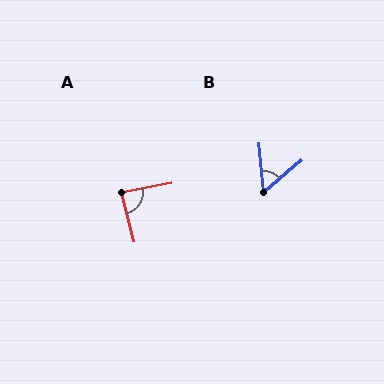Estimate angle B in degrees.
Approximately 55 degrees.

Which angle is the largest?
A, at approximately 87 degrees.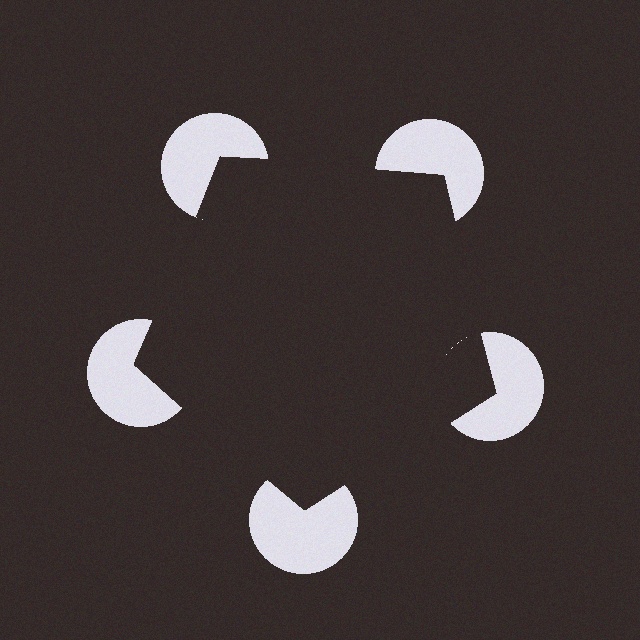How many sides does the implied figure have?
5 sides.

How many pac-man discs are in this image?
There are 5 — one at each vertex of the illusory pentagon.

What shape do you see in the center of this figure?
An illusory pentagon — its edges are inferred from the aligned wedge cuts in the pac-man discs, not physically drawn.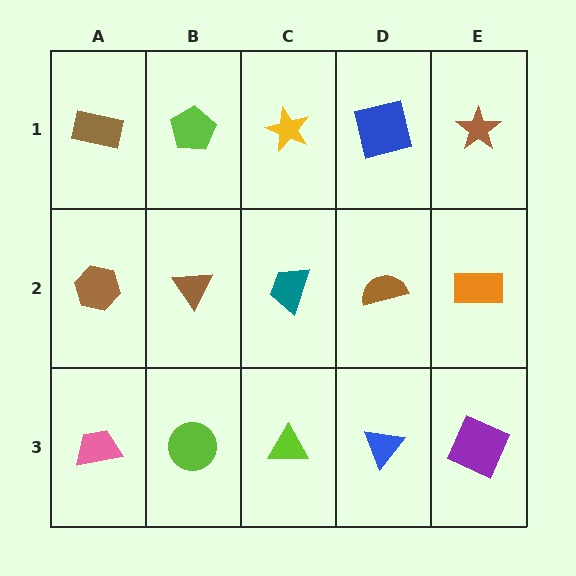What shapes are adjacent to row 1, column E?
An orange rectangle (row 2, column E), a blue square (row 1, column D).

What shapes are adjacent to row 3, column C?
A teal trapezoid (row 2, column C), a lime circle (row 3, column B), a blue triangle (row 3, column D).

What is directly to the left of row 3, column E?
A blue triangle.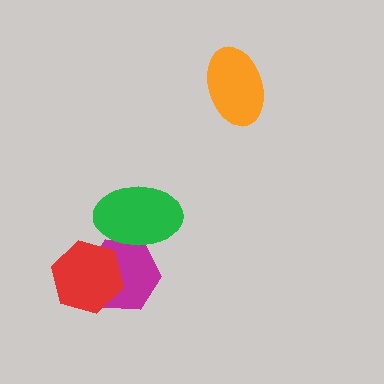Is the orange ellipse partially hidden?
No, no other shape covers it.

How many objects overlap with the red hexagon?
1 object overlaps with the red hexagon.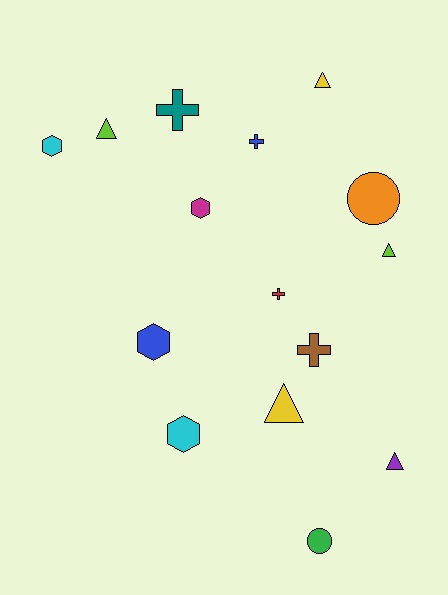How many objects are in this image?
There are 15 objects.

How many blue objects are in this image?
There are 2 blue objects.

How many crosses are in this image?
There are 4 crosses.